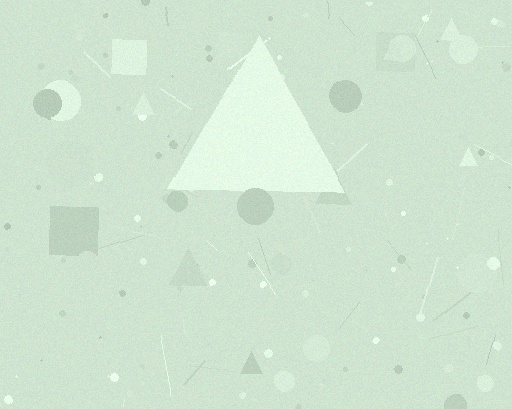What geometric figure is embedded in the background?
A triangle is embedded in the background.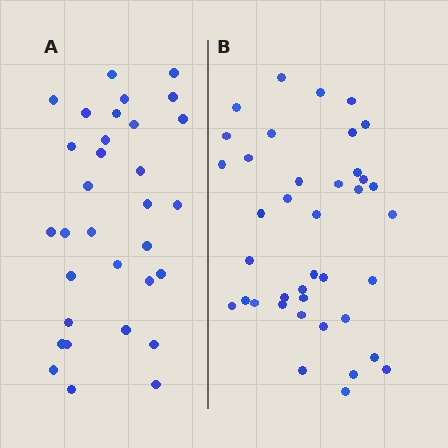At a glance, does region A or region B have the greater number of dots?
Region B (the right region) has more dots.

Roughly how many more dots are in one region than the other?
Region B has roughly 8 or so more dots than region A.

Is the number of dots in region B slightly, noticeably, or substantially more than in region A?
Region B has only slightly more — the two regions are fairly close. The ratio is roughly 1.2 to 1.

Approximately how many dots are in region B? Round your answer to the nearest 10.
About 40 dots. (The exact count is 39, which rounds to 40.)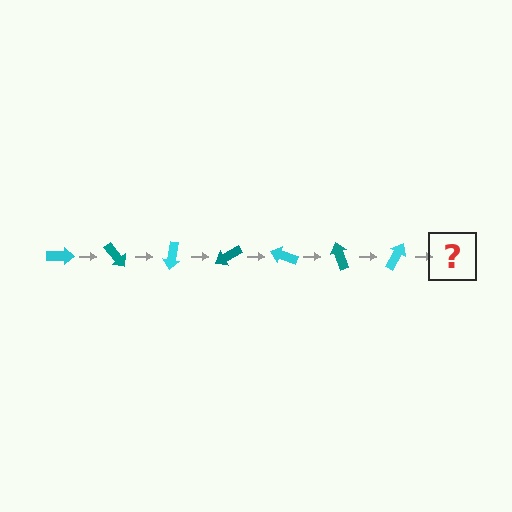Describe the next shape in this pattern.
It should be a teal arrow, rotated 350 degrees from the start.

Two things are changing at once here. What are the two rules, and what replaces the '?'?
The two rules are that it rotates 50 degrees each step and the color cycles through cyan and teal. The '?' should be a teal arrow, rotated 350 degrees from the start.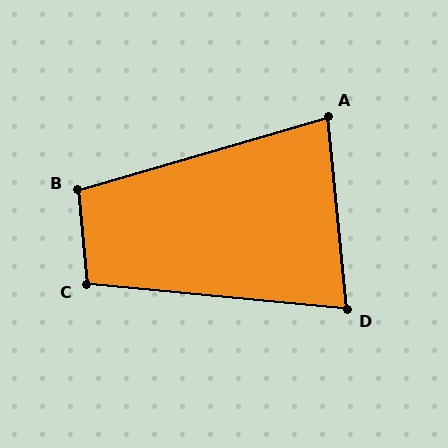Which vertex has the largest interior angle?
B, at approximately 101 degrees.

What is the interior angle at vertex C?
Approximately 101 degrees (obtuse).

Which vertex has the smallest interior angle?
D, at approximately 79 degrees.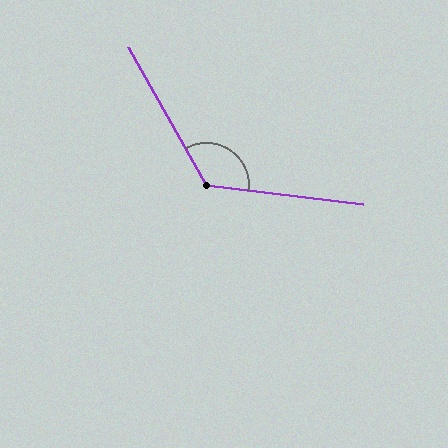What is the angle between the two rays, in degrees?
Approximately 126 degrees.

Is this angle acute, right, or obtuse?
It is obtuse.